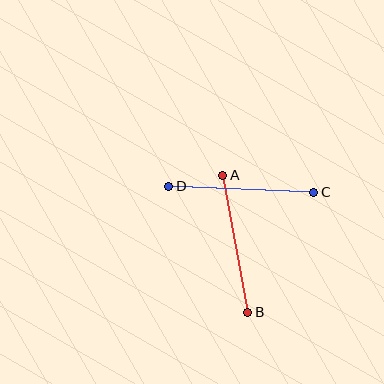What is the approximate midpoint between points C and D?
The midpoint is at approximately (241, 189) pixels.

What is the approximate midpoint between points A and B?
The midpoint is at approximately (235, 244) pixels.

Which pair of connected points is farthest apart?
Points C and D are farthest apart.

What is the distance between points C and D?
The distance is approximately 145 pixels.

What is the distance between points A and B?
The distance is approximately 139 pixels.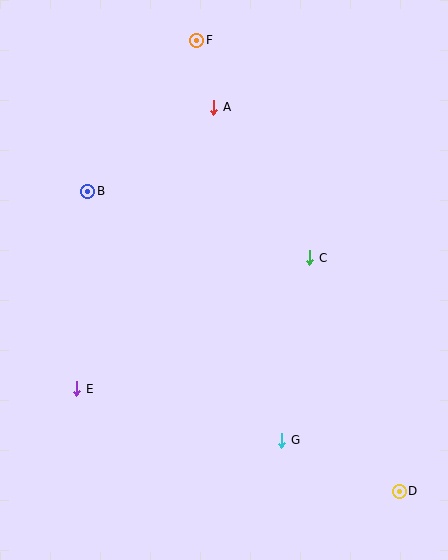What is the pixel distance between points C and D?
The distance between C and D is 250 pixels.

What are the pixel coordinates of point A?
Point A is at (214, 107).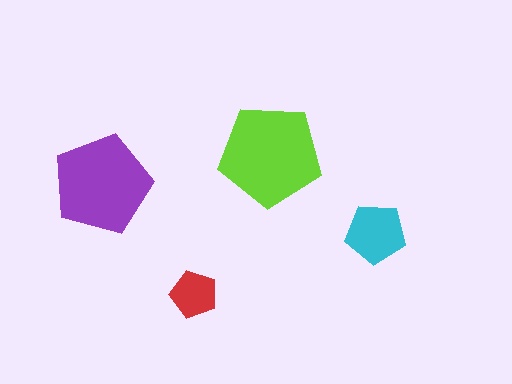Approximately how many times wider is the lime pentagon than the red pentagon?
About 2 times wider.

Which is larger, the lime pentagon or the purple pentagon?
The lime one.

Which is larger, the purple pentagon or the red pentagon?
The purple one.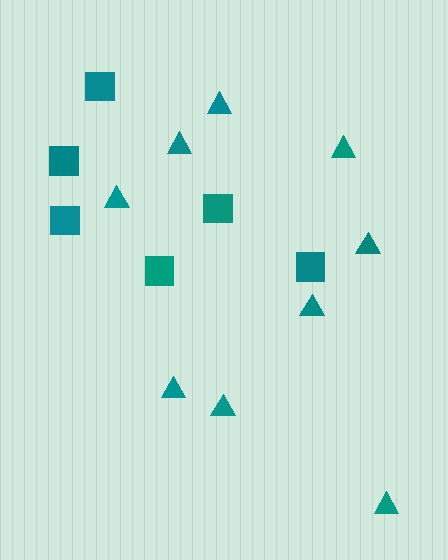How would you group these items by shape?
There are 2 groups: one group of squares (6) and one group of triangles (9).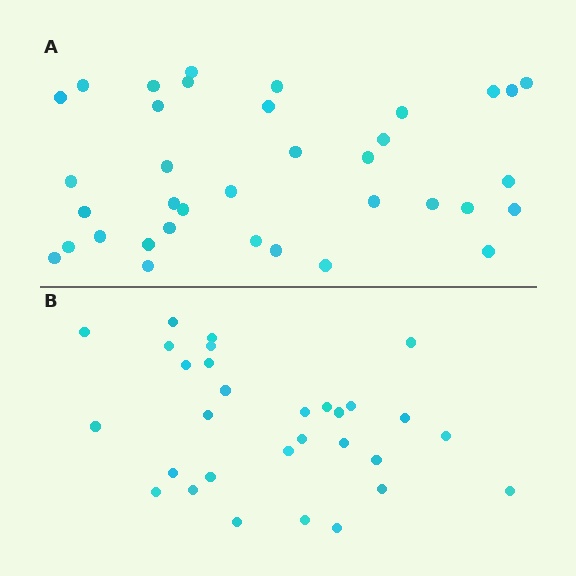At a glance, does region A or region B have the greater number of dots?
Region A (the top region) has more dots.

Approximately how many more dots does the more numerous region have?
Region A has about 6 more dots than region B.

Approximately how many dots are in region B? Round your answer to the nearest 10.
About 30 dots.